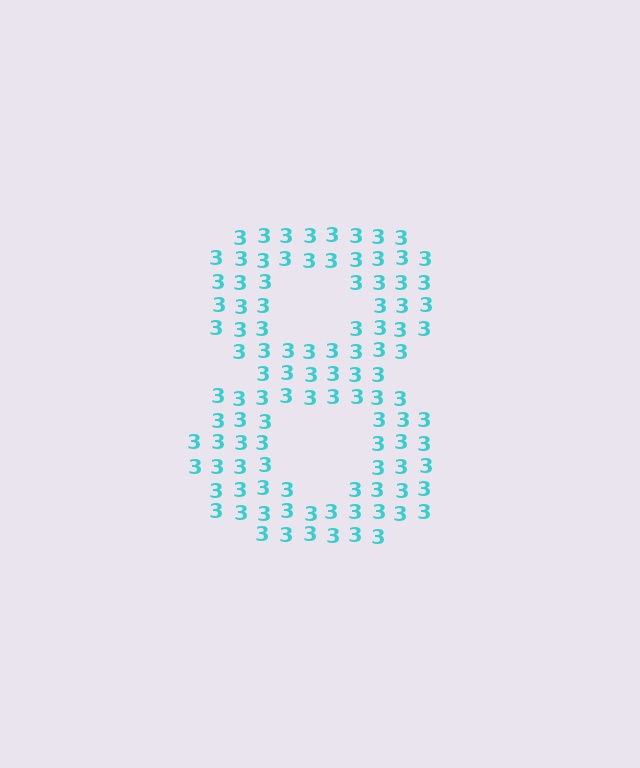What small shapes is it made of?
It is made of small digit 3's.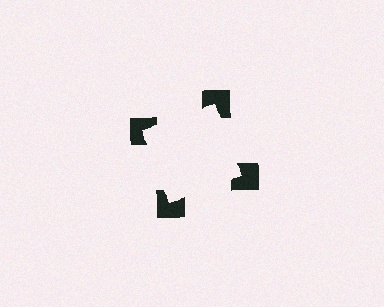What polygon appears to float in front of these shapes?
An illusory square — its edges are inferred from the aligned wedge cuts in the notched squares, not physically drawn.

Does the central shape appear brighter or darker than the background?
It typically appears slightly brighter than the background, even though no actual brightness change is drawn.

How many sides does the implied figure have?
4 sides.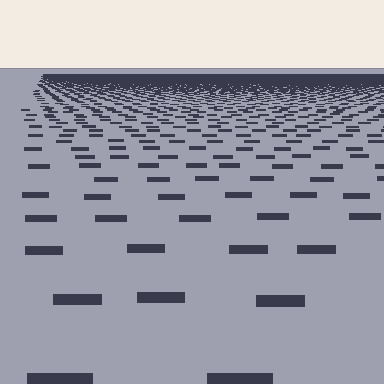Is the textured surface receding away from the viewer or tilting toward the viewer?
The surface is receding away from the viewer. Texture elements get smaller and denser toward the top.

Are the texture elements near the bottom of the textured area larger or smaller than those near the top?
Larger. Near the bottom, elements are closer to the viewer and appear at a bigger on-screen size.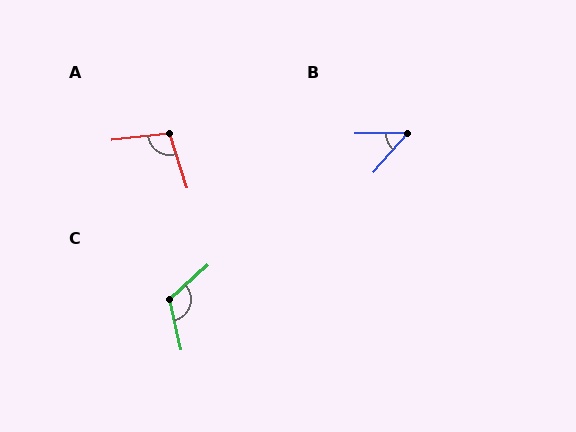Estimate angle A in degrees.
Approximately 102 degrees.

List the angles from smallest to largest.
B (48°), A (102°), C (118°).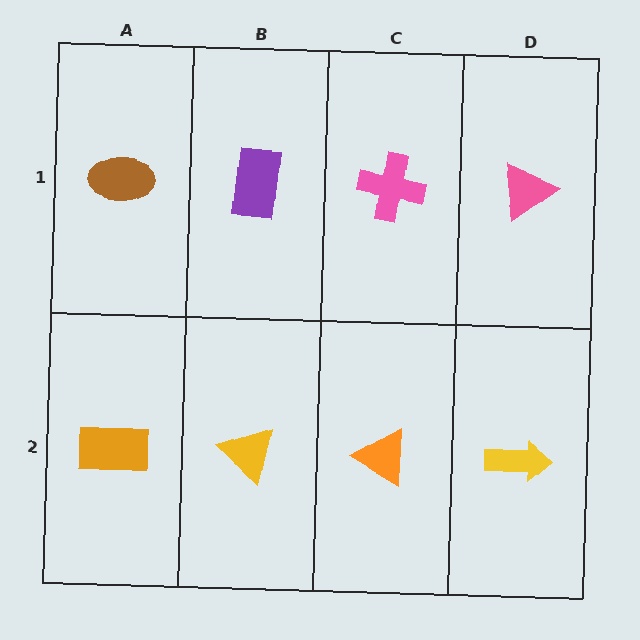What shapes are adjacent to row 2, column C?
A pink cross (row 1, column C), a yellow triangle (row 2, column B), a yellow arrow (row 2, column D).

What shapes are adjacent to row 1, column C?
An orange triangle (row 2, column C), a purple rectangle (row 1, column B), a pink triangle (row 1, column D).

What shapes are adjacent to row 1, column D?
A yellow arrow (row 2, column D), a pink cross (row 1, column C).